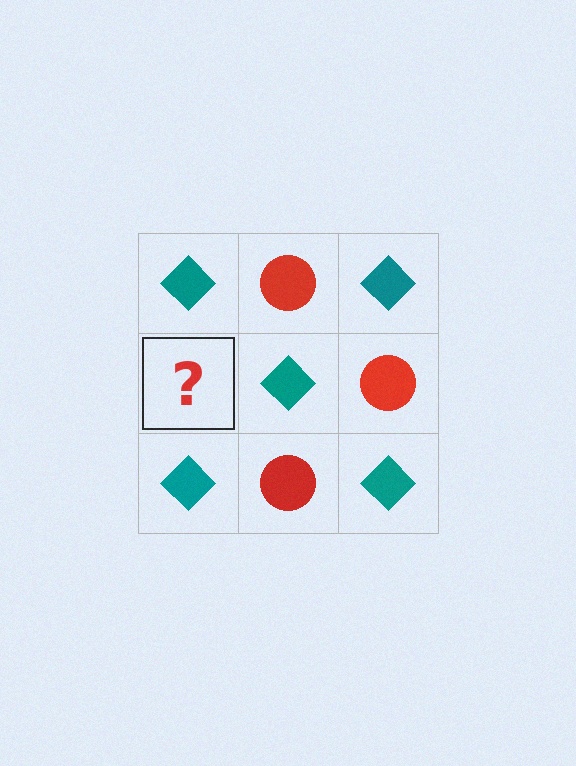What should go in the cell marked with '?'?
The missing cell should contain a red circle.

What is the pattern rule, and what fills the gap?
The rule is that it alternates teal diamond and red circle in a checkerboard pattern. The gap should be filled with a red circle.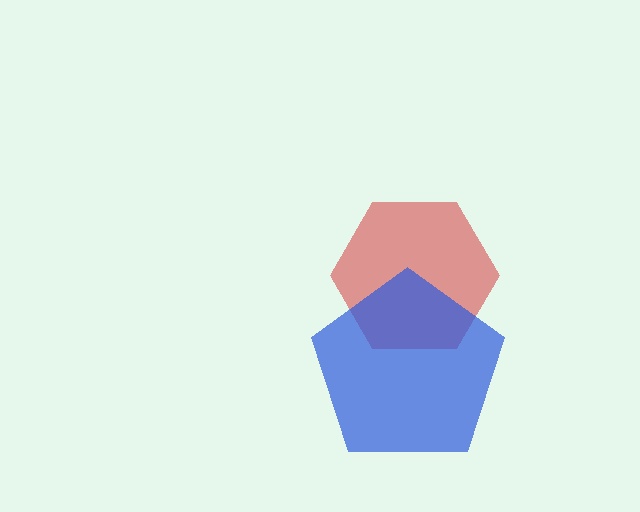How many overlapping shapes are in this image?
There are 2 overlapping shapes in the image.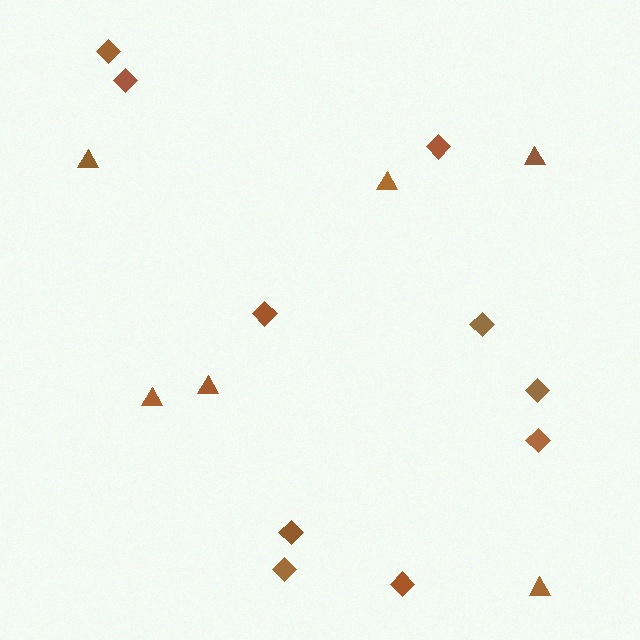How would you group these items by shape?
There are 2 groups: one group of diamonds (10) and one group of triangles (6).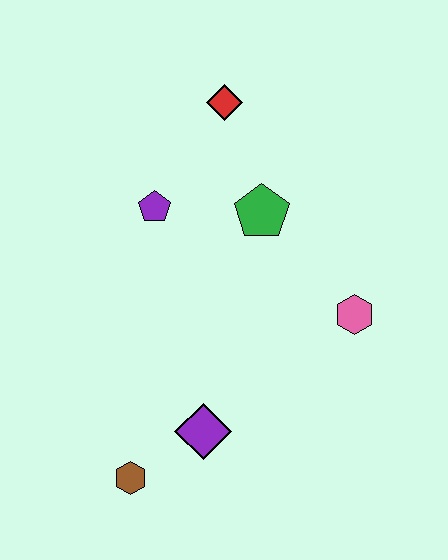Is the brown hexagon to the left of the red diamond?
Yes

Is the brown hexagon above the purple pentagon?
No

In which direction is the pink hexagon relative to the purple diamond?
The pink hexagon is to the right of the purple diamond.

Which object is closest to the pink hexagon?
The green pentagon is closest to the pink hexagon.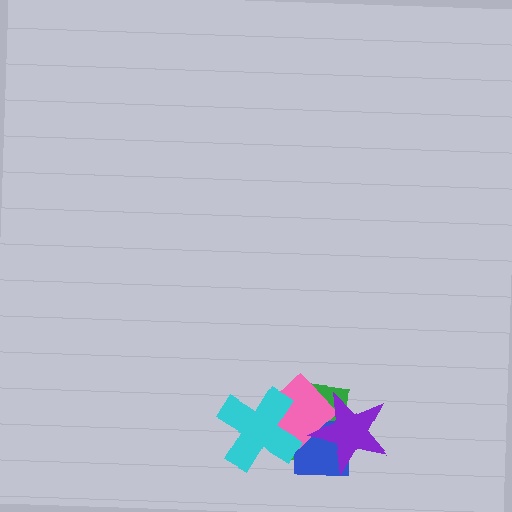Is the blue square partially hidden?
Yes, it is partially covered by another shape.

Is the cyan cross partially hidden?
No, no other shape covers it.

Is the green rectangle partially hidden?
Yes, it is partially covered by another shape.